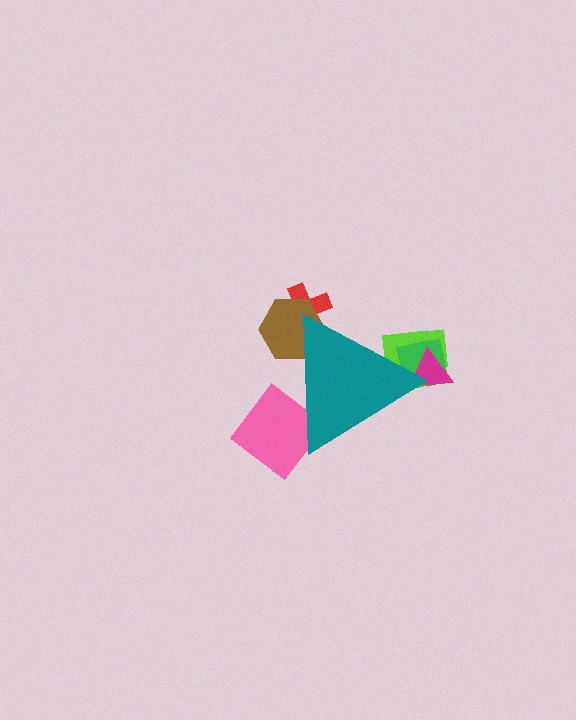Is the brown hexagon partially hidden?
Yes, the brown hexagon is partially hidden behind the teal triangle.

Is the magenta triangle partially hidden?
Yes, the magenta triangle is partially hidden behind the teal triangle.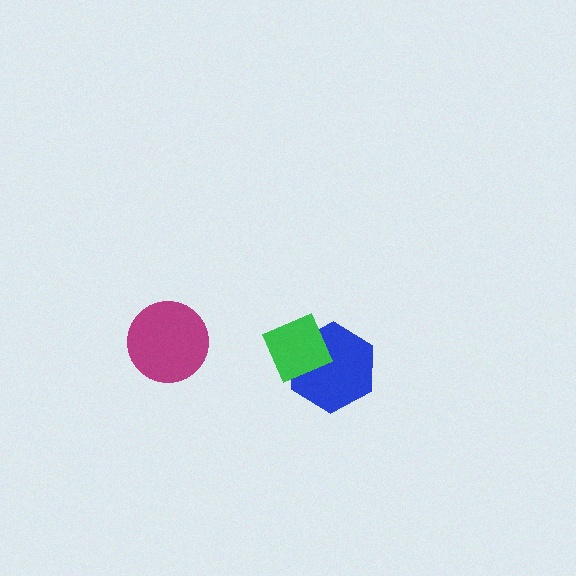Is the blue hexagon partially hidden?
Yes, it is partially covered by another shape.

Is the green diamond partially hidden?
No, no other shape covers it.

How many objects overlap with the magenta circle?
0 objects overlap with the magenta circle.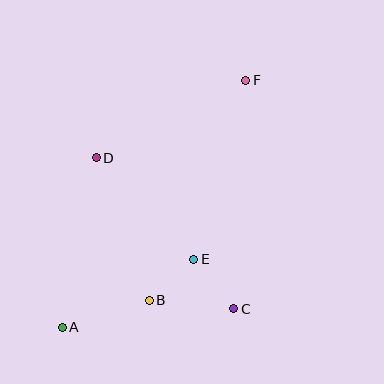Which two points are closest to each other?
Points B and E are closest to each other.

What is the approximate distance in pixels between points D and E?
The distance between D and E is approximately 141 pixels.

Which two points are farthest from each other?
Points A and F are farthest from each other.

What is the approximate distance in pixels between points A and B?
The distance between A and B is approximately 91 pixels.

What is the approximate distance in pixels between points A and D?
The distance between A and D is approximately 173 pixels.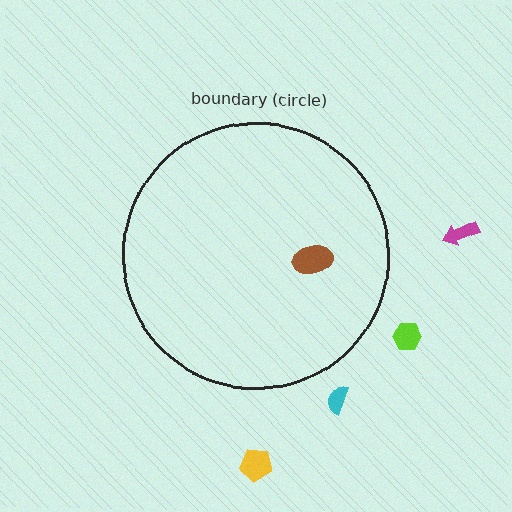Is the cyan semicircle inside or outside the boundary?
Outside.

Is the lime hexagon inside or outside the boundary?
Outside.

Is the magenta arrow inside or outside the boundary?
Outside.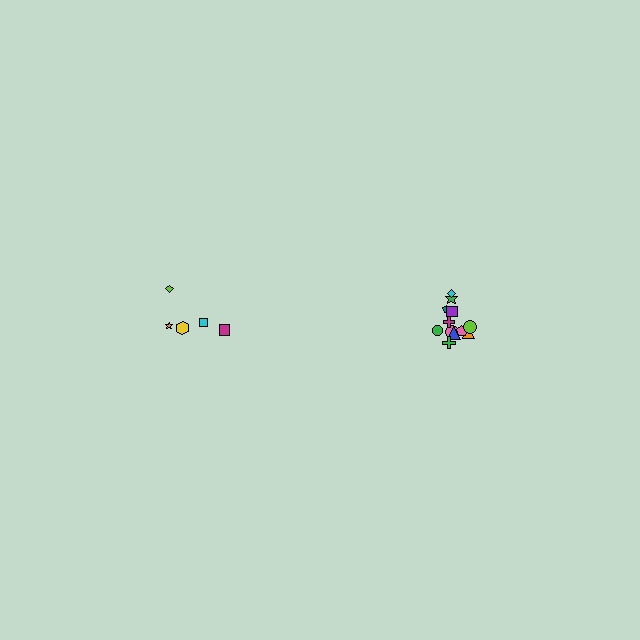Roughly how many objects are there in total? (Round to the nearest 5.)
Roughly 15 objects in total.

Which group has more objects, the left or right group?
The right group.